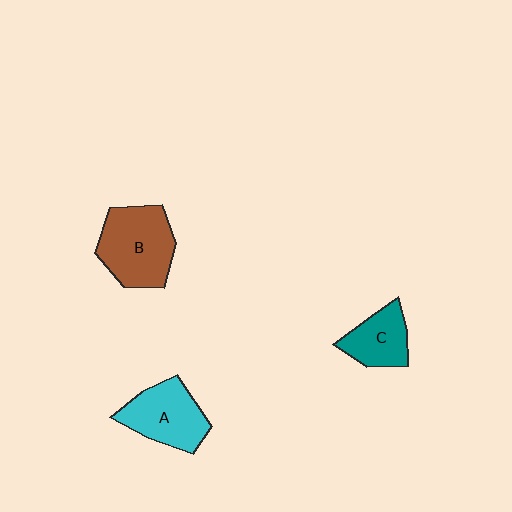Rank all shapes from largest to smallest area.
From largest to smallest: B (brown), A (cyan), C (teal).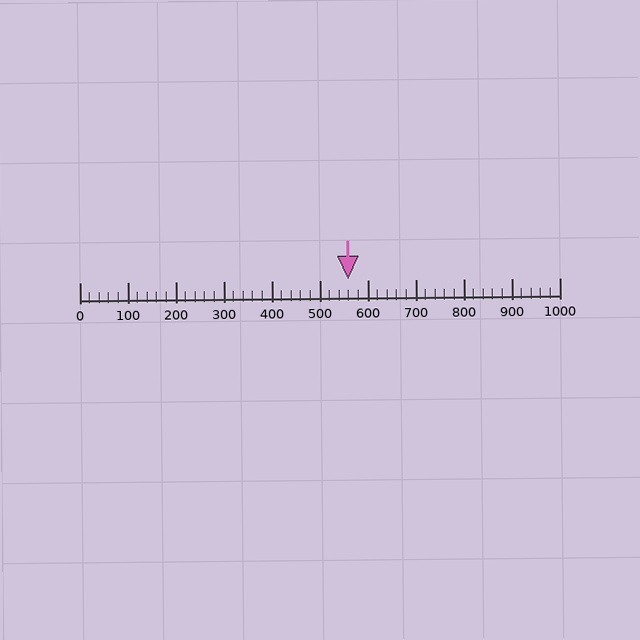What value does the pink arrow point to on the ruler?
The pink arrow points to approximately 560.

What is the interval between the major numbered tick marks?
The major tick marks are spaced 100 units apart.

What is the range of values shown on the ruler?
The ruler shows values from 0 to 1000.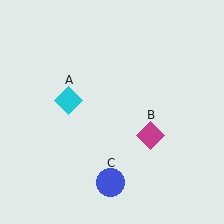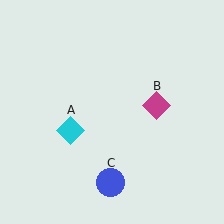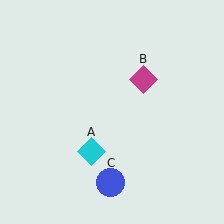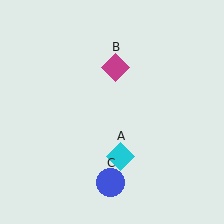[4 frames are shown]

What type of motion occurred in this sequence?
The cyan diamond (object A), magenta diamond (object B) rotated counterclockwise around the center of the scene.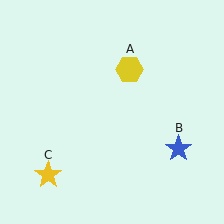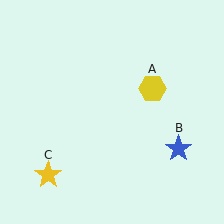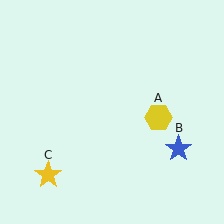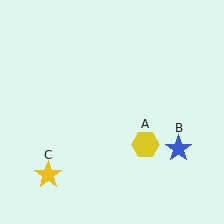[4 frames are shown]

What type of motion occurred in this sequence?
The yellow hexagon (object A) rotated clockwise around the center of the scene.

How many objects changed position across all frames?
1 object changed position: yellow hexagon (object A).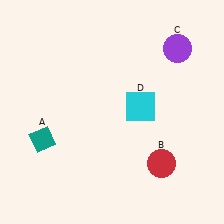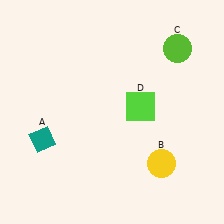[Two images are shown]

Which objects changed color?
B changed from red to yellow. C changed from purple to lime. D changed from cyan to lime.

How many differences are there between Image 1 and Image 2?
There are 3 differences between the two images.